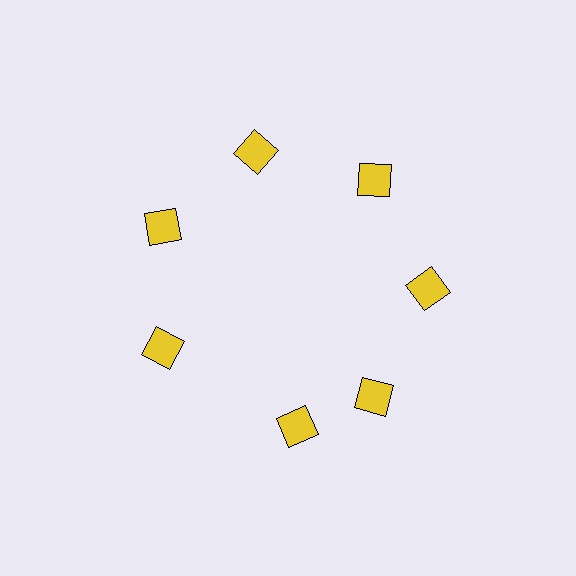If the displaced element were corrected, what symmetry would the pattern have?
It would have 7-fold rotational symmetry — the pattern would map onto itself every 51 degrees.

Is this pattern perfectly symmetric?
No. The 7 yellow squares are arranged in a ring, but one element near the 6 o'clock position is rotated out of alignment along the ring, breaking the 7-fold rotational symmetry.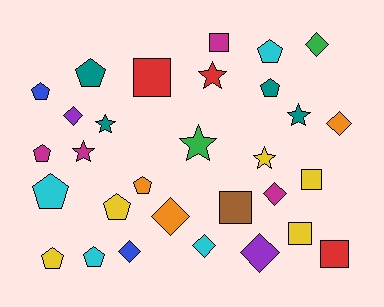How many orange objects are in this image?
There are 3 orange objects.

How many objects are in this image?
There are 30 objects.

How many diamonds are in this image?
There are 8 diamonds.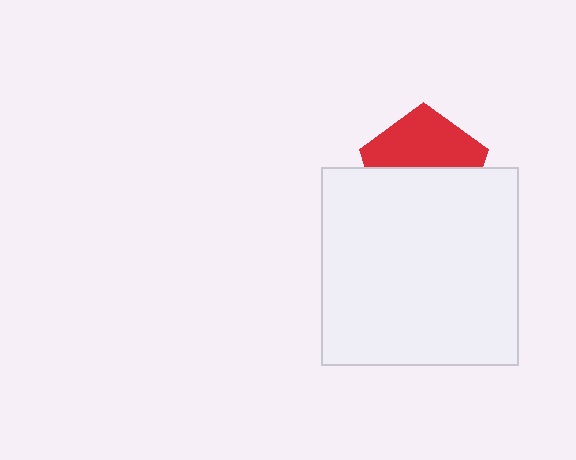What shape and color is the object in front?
The object in front is a white square.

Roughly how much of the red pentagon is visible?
About half of it is visible (roughly 48%).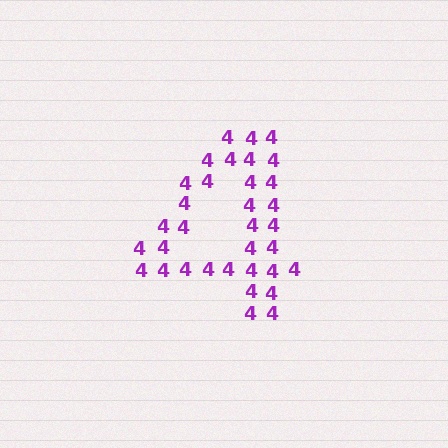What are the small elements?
The small elements are digit 4's.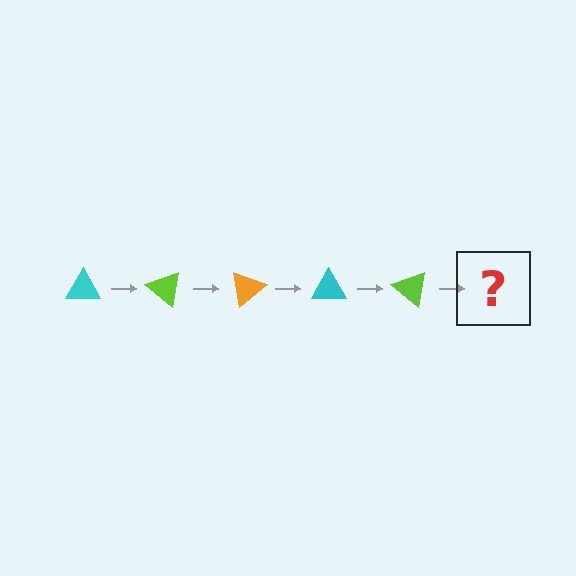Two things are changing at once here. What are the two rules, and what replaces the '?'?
The two rules are that it rotates 40 degrees each step and the color cycles through cyan, lime, and orange. The '?' should be an orange triangle, rotated 200 degrees from the start.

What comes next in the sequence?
The next element should be an orange triangle, rotated 200 degrees from the start.